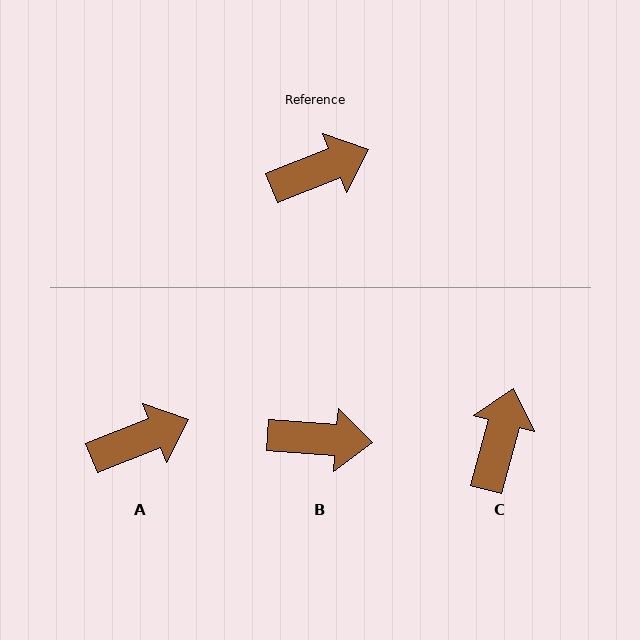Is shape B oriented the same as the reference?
No, it is off by about 26 degrees.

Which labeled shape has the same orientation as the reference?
A.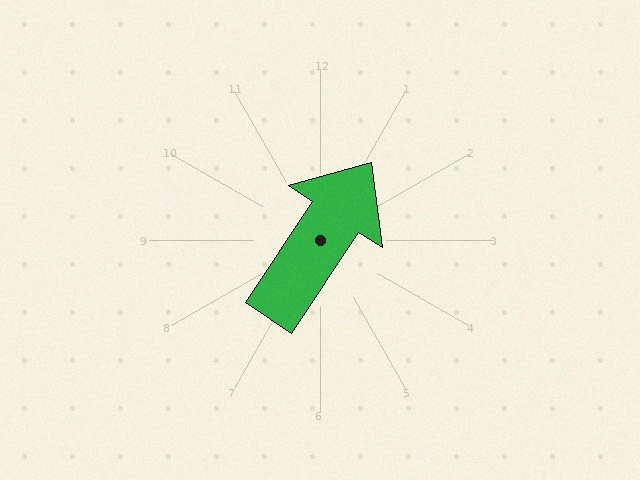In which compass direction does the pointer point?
Northeast.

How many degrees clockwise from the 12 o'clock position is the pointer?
Approximately 33 degrees.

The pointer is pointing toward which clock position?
Roughly 1 o'clock.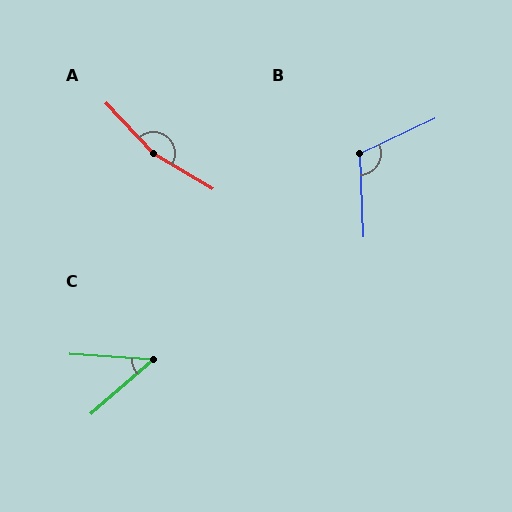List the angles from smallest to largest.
C (45°), B (113°), A (164°).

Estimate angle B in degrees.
Approximately 113 degrees.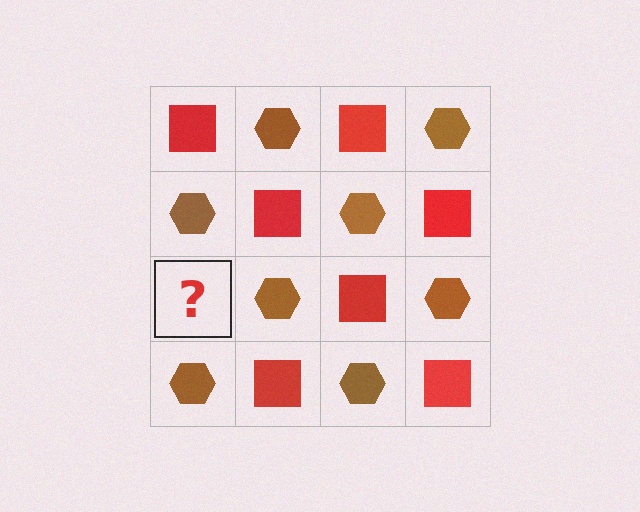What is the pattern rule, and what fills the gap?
The rule is that it alternates red square and brown hexagon in a checkerboard pattern. The gap should be filled with a red square.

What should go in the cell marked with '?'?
The missing cell should contain a red square.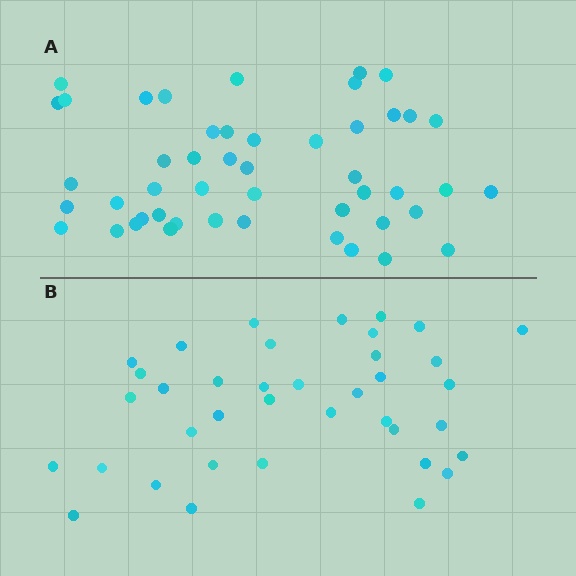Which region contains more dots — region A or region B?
Region A (the top region) has more dots.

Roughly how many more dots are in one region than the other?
Region A has roughly 10 or so more dots than region B.